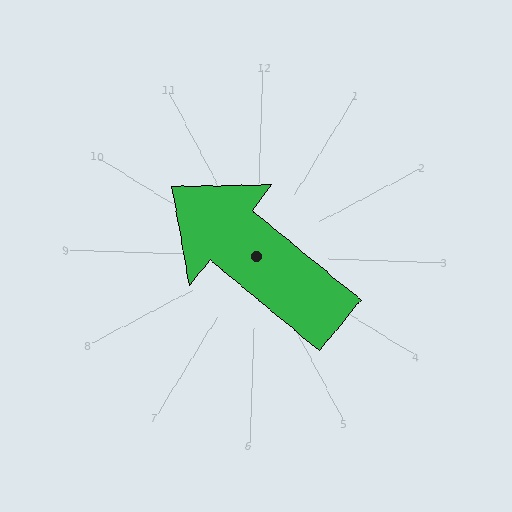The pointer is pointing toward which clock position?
Roughly 10 o'clock.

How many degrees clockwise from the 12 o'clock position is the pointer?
Approximately 308 degrees.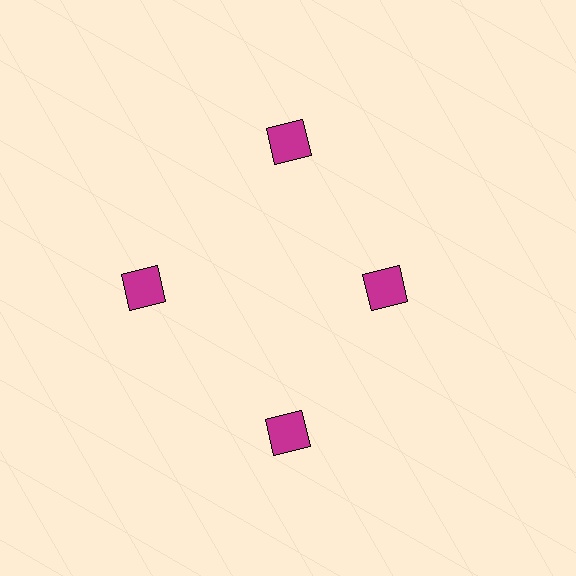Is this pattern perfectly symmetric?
No. The 4 magenta squares are arranged in a ring, but one element near the 3 o'clock position is pulled inward toward the center, breaking the 4-fold rotational symmetry.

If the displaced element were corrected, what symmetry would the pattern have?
It would have 4-fold rotational symmetry — the pattern would map onto itself every 90 degrees.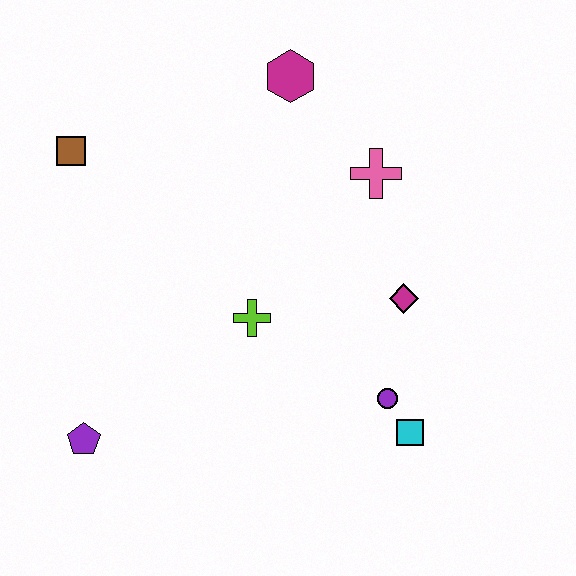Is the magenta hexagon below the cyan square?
No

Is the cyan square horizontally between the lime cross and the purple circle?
No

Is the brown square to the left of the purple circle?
Yes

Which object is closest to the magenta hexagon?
The pink cross is closest to the magenta hexagon.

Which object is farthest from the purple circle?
The brown square is farthest from the purple circle.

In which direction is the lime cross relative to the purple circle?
The lime cross is to the left of the purple circle.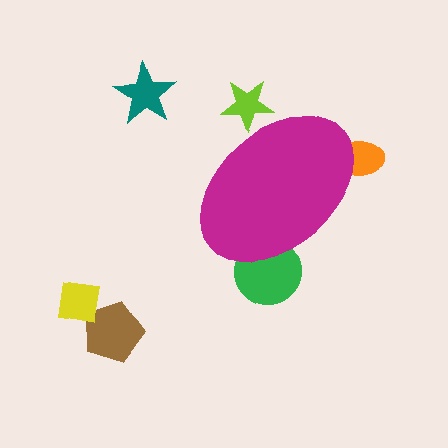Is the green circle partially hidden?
Yes, the green circle is partially hidden behind the magenta ellipse.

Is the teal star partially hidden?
No, the teal star is fully visible.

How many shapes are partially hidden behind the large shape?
3 shapes are partially hidden.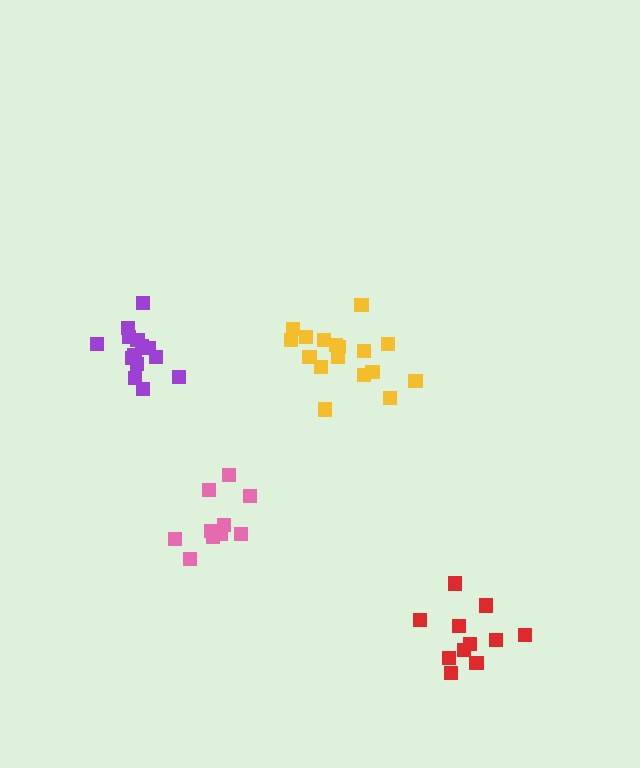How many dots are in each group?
Group 1: 11 dots, Group 2: 11 dots, Group 3: 17 dots, Group 4: 14 dots (53 total).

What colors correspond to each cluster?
The clusters are colored: red, pink, yellow, purple.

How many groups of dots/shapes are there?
There are 4 groups.